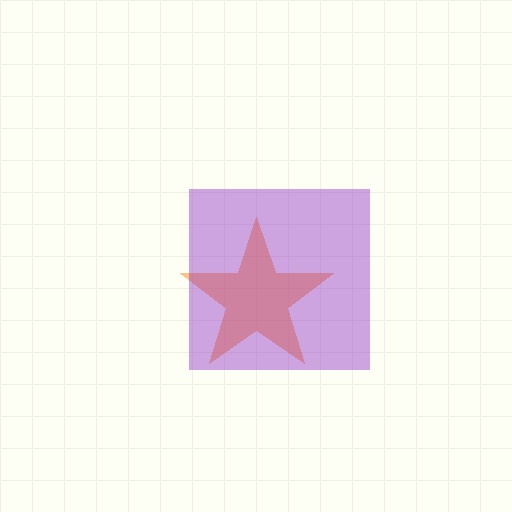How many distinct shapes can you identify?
There are 2 distinct shapes: an orange star, a purple square.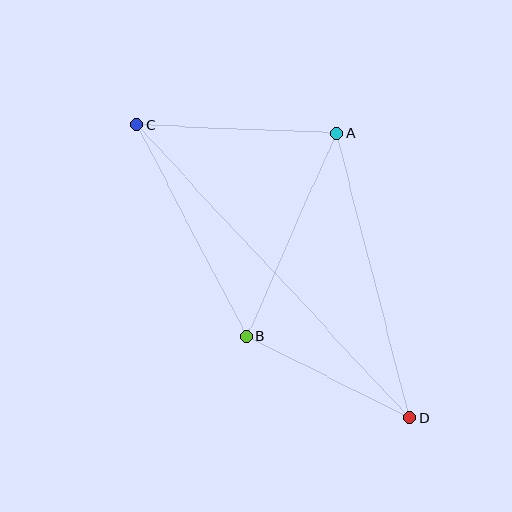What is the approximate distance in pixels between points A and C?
The distance between A and C is approximately 200 pixels.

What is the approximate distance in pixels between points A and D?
The distance between A and D is approximately 294 pixels.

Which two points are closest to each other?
Points B and D are closest to each other.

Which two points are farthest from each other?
Points C and D are farthest from each other.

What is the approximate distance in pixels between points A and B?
The distance between A and B is approximately 222 pixels.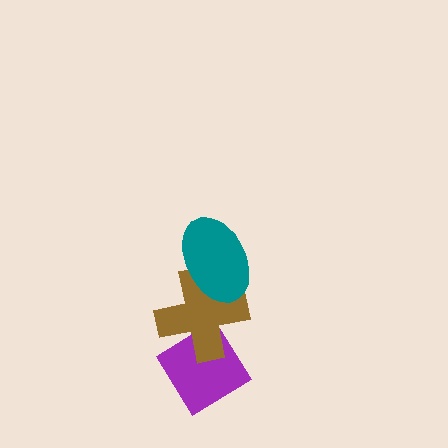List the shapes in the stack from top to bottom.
From top to bottom: the teal ellipse, the brown cross, the purple diamond.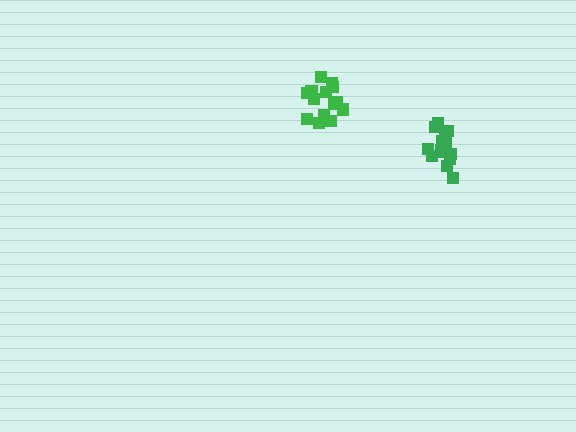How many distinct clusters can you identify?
There are 2 distinct clusters.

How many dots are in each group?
Group 1: 15 dots, Group 2: 14 dots (29 total).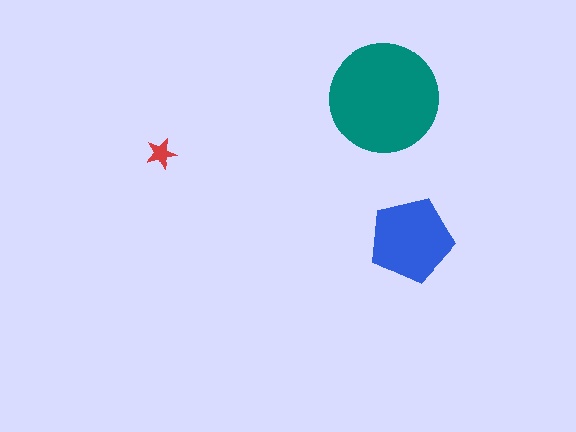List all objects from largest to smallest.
The teal circle, the blue pentagon, the red star.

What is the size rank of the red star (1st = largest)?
3rd.